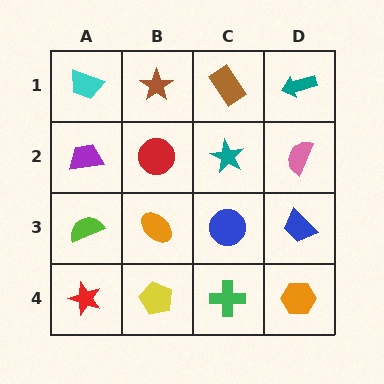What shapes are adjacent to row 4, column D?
A blue trapezoid (row 3, column D), a green cross (row 4, column C).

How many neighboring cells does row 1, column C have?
3.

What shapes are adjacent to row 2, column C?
A brown rectangle (row 1, column C), a blue circle (row 3, column C), a red circle (row 2, column B), a pink semicircle (row 2, column D).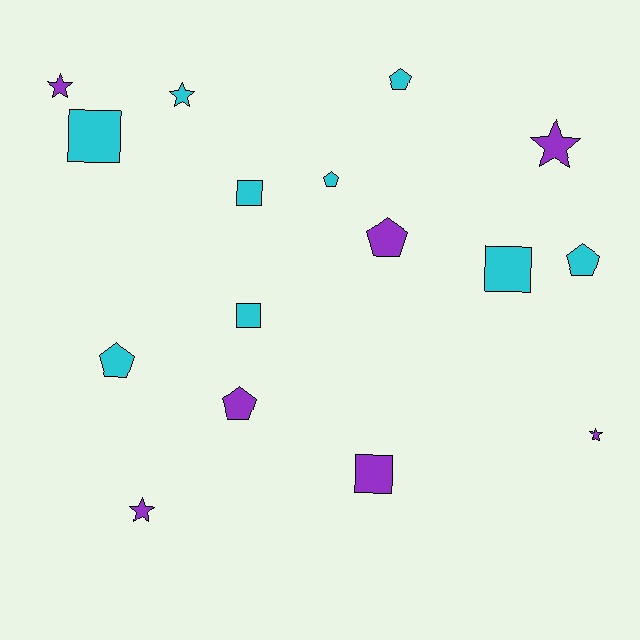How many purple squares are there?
There is 1 purple square.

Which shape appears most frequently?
Pentagon, with 6 objects.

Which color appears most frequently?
Cyan, with 9 objects.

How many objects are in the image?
There are 16 objects.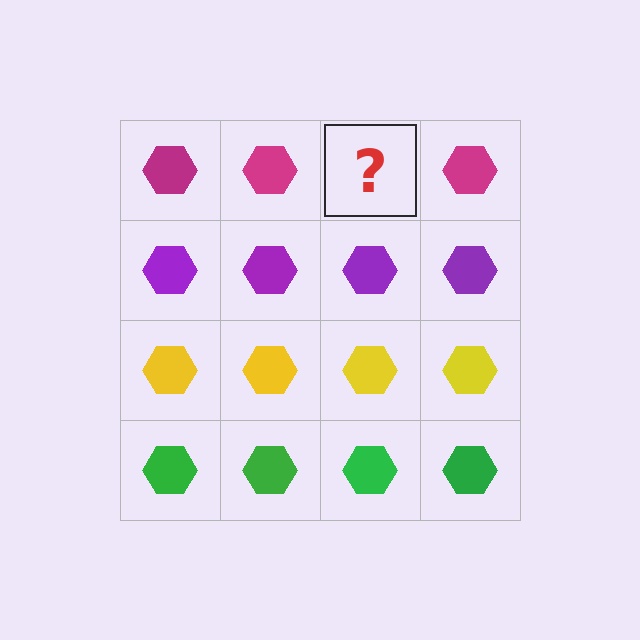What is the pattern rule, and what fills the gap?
The rule is that each row has a consistent color. The gap should be filled with a magenta hexagon.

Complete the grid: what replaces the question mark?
The question mark should be replaced with a magenta hexagon.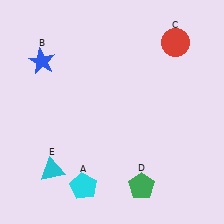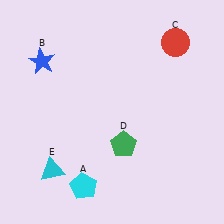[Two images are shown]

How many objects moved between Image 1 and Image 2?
1 object moved between the two images.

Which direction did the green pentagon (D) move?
The green pentagon (D) moved up.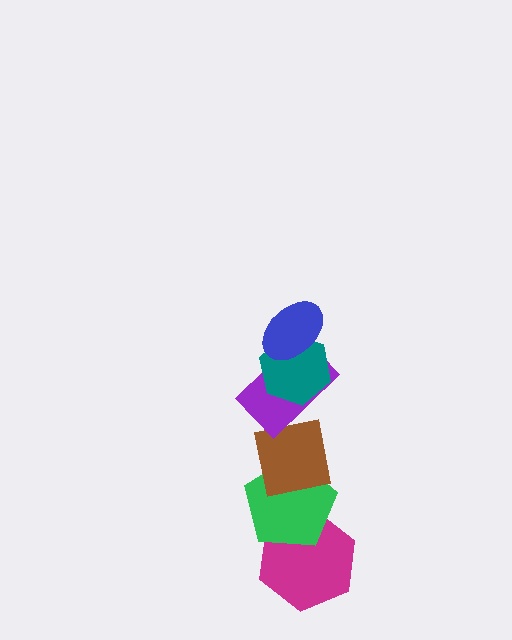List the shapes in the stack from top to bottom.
From top to bottom: the blue ellipse, the teal hexagon, the purple rectangle, the brown square, the green pentagon, the magenta hexagon.